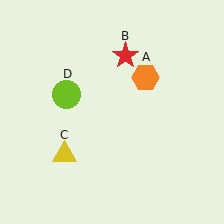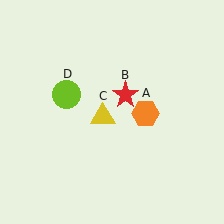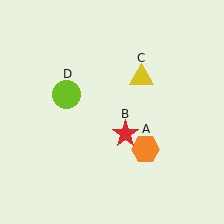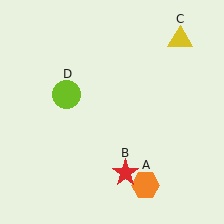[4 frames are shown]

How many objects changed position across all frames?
3 objects changed position: orange hexagon (object A), red star (object B), yellow triangle (object C).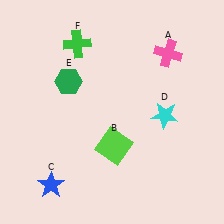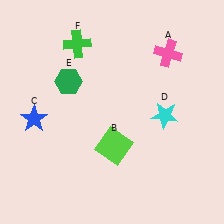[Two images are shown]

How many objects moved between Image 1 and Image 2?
1 object moved between the two images.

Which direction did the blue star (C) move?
The blue star (C) moved up.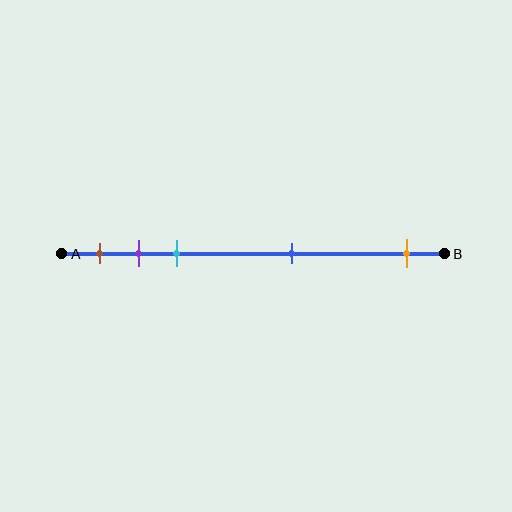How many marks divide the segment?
There are 5 marks dividing the segment.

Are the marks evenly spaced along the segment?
No, the marks are not evenly spaced.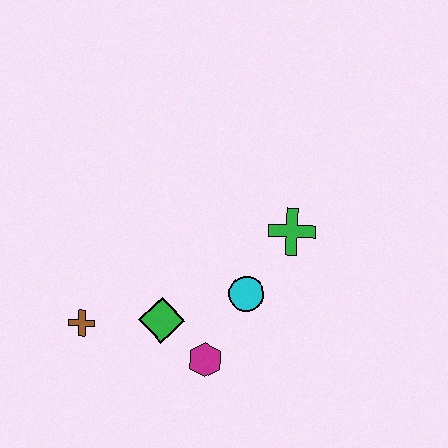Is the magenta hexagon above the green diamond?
No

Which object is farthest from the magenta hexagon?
The green cross is farthest from the magenta hexagon.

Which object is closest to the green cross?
The cyan circle is closest to the green cross.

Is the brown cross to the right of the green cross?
No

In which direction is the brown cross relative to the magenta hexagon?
The brown cross is to the left of the magenta hexagon.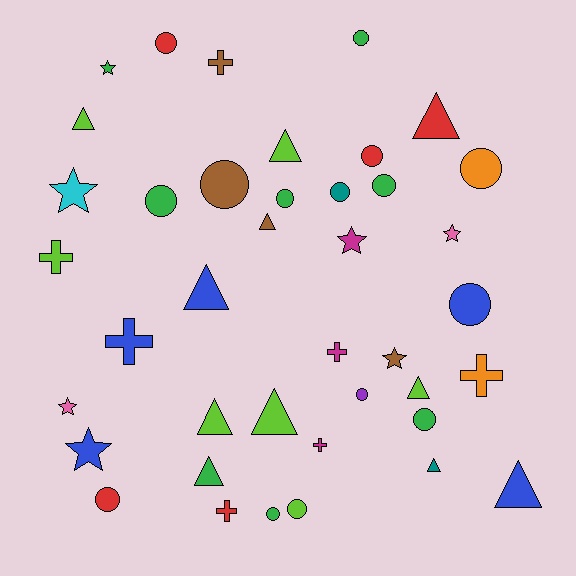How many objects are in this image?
There are 40 objects.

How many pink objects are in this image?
There are 2 pink objects.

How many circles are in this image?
There are 15 circles.